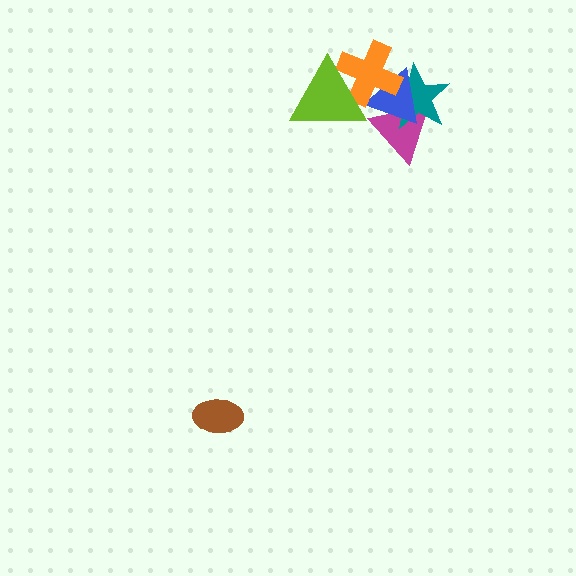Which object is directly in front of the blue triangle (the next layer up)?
The orange cross is directly in front of the blue triangle.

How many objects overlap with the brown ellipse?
0 objects overlap with the brown ellipse.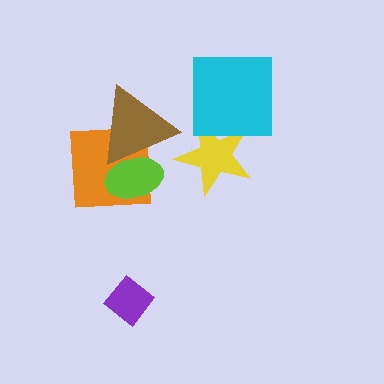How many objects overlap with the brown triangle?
2 objects overlap with the brown triangle.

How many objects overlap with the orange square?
2 objects overlap with the orange square.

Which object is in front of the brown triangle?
The lime ellipse is in front of the brown triangle.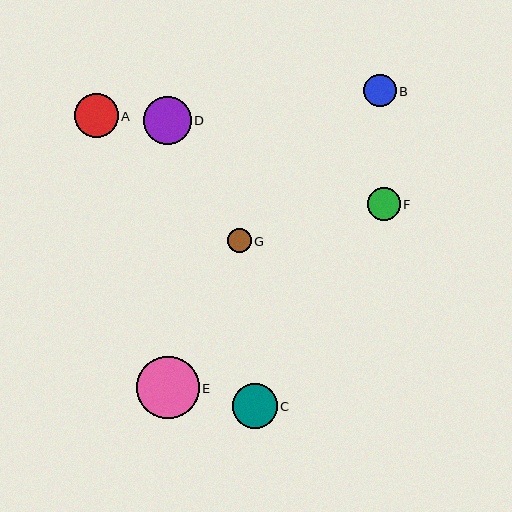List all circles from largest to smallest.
From largest to smallest: E, D, C, A, F, B, G.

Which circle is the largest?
Circle E is the largest with a size of approximately 62 pixels.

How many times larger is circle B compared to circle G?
Circle B is approximately 1.3 times the size of circle G.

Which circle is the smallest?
Circle G is the smallest with a size of approximately 24 pixels.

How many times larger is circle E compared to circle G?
Circle E is approximately 2.6 times the size of circle G.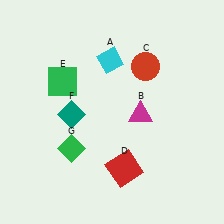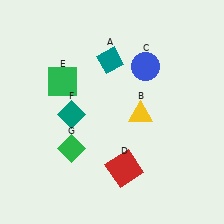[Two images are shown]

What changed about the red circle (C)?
In Image 1, C is red. In Image 2, it changed to blue.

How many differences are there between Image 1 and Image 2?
There are 3 differences between the two images.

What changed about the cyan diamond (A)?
In Image 1, A is cyan. In Image 2, it changed to teal.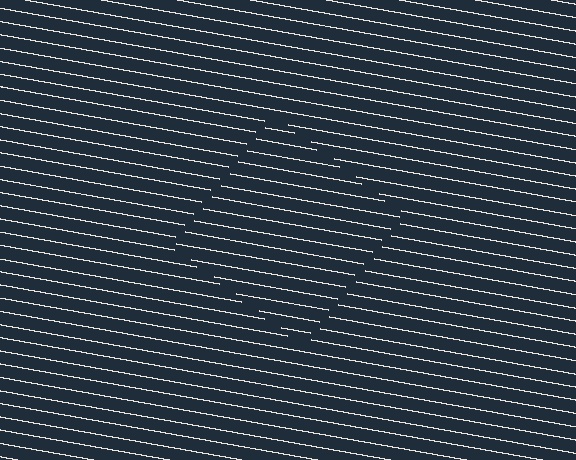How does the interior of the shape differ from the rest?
The interior of the shape contains the same grating, shifted by half a period — the contour is defined by the phase discontinuity where line-ends from the inner and outer gratings abut.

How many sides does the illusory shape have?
4 sides — the line-ends trace a square.